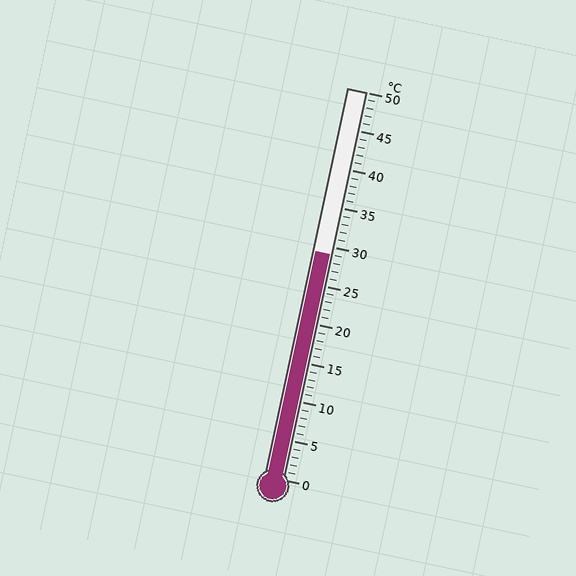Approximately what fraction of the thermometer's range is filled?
The thermometer is filled to approximately 60% of its range.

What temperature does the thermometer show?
The thermometer shows approximately 29°C.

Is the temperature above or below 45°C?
The temperature is below 45°C.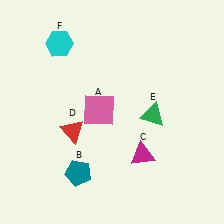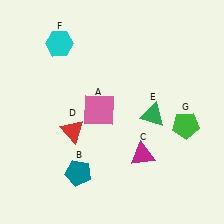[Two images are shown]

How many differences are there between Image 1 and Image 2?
There is 1 difference between the two images.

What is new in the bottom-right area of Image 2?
A green pentagon (G) was added in the bottom-right area of Image 2.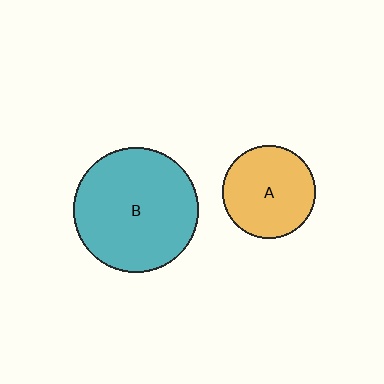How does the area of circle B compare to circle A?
Approximately 1.8 times.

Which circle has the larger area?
Circle B (teal).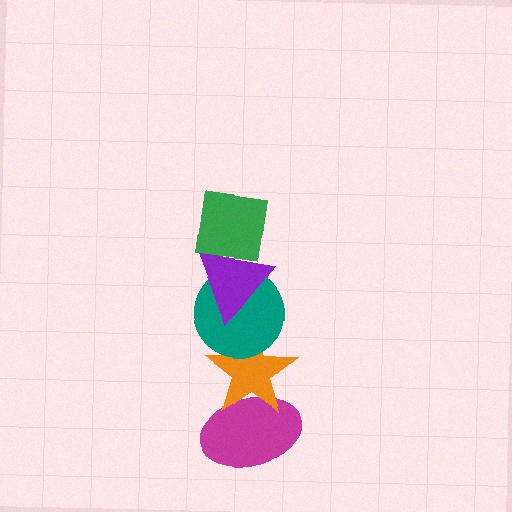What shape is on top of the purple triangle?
The green square is on top of the purple triangle.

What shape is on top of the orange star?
The teal circle is on top of the orange star.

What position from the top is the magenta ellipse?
The magenta ellipse is 5th from the top.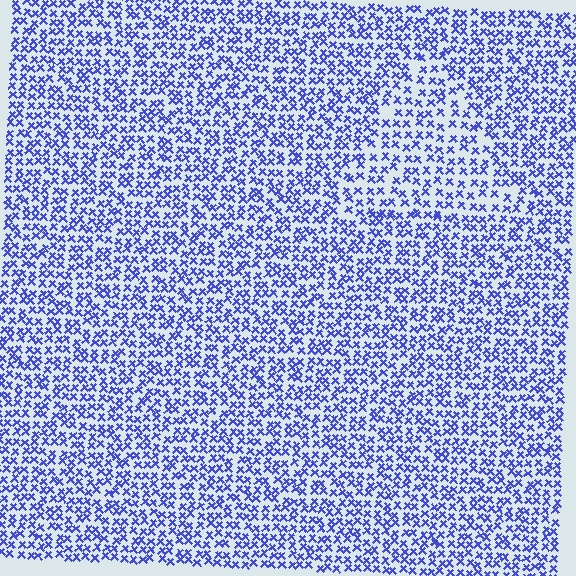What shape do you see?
I see a triangle.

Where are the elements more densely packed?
The elements are more densely packed outside the triangle boundary.